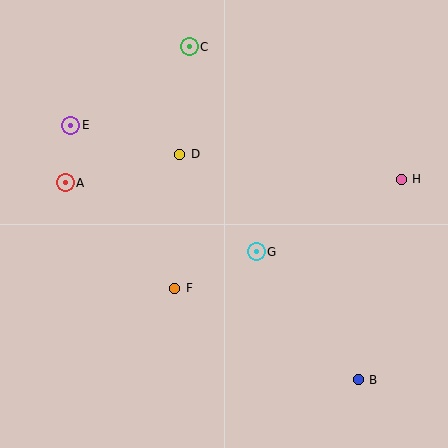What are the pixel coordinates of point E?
Point E is at (71, 125).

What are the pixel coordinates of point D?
Point D is at (180, 154).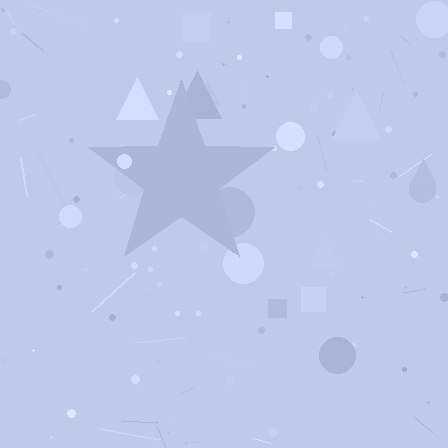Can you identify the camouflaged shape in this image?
The camouflaged shape is a star.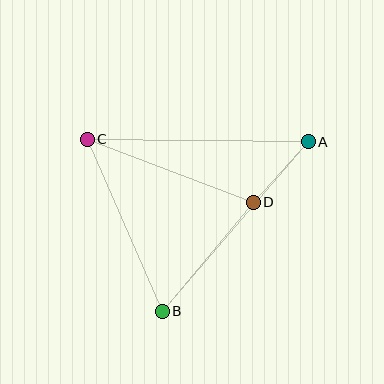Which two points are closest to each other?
Points A and D are closest to each other.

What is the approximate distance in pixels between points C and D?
The distance between C and D is approximately 178 pixels.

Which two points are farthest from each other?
Points A and B are farthest from each other.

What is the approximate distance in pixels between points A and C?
The distance between A and C is approximately 221 pixels.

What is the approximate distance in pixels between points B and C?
The distance between B and C is approximately 188 pixels.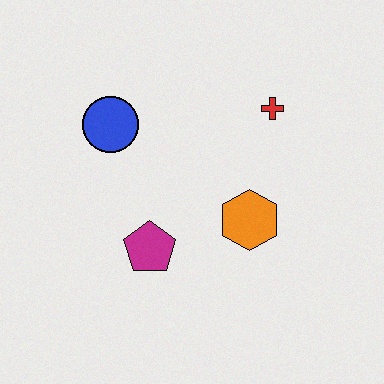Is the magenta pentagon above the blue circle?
No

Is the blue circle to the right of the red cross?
No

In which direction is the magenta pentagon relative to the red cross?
The magenta pentagon is below the red cross.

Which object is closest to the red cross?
The orange hexagon is closest to the red cross.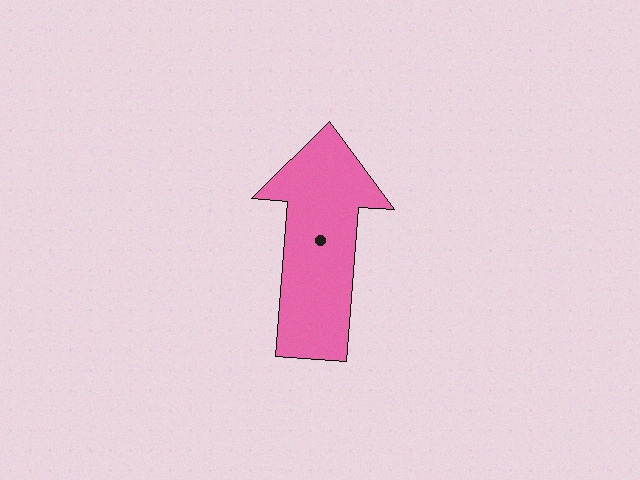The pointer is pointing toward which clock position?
Roughly 12 o'clock.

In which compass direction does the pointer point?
North.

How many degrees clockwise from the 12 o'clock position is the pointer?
Approximately 4 degrees.